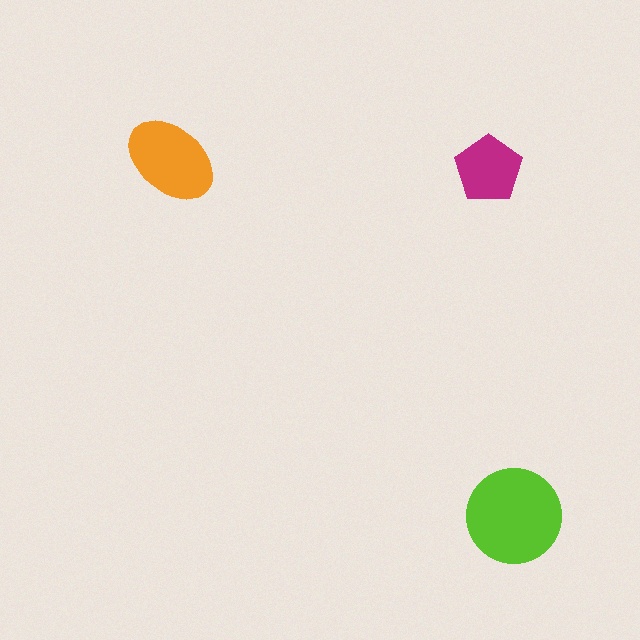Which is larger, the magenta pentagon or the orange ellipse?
The orange ellipse.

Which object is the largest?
The lime circle.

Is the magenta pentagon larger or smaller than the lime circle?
Smaller.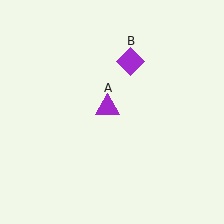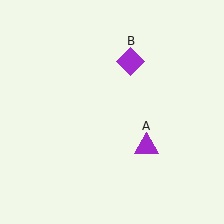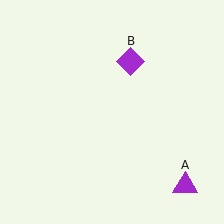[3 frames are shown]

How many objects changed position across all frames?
1 object changed position: purple triangle (object A).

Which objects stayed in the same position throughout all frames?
Purple diamond (object B) remained stationary.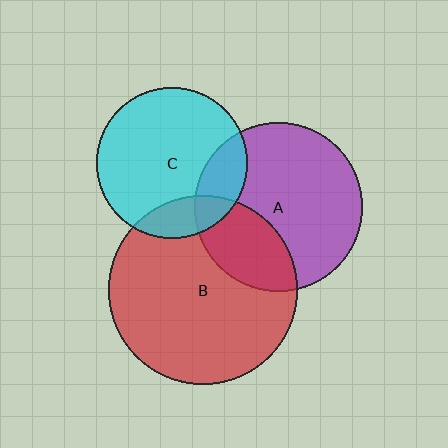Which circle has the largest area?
Circle B (red).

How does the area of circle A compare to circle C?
Approximately 1.3 times.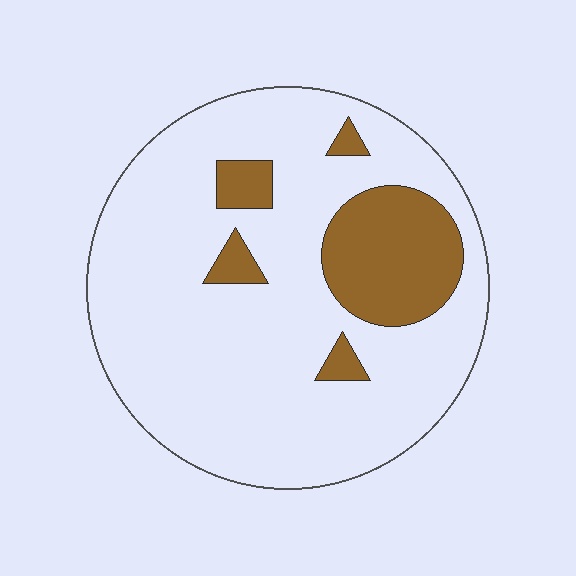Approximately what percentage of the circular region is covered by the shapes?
Approximately 20%.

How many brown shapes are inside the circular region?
5.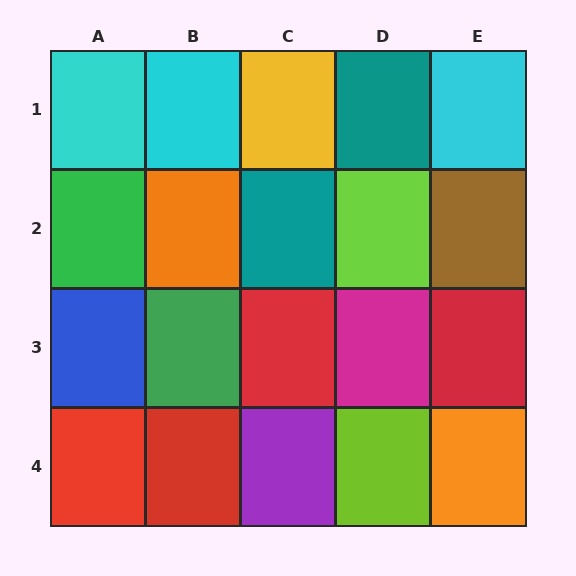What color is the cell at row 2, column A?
Green.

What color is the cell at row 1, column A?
Cyan.